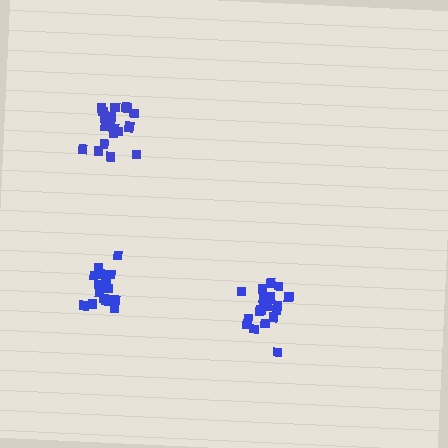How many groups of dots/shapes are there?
There are 3 groups.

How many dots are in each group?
Group 1: 20 dots, Group 2: 21 dots, Group 3: 18 dots (59 total).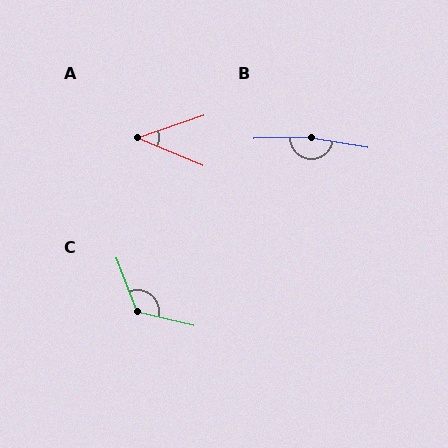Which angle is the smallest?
A, at approximately 41 degrees.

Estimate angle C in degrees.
Approximately 124 degrees.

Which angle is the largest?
B, at approximately 169 degrees.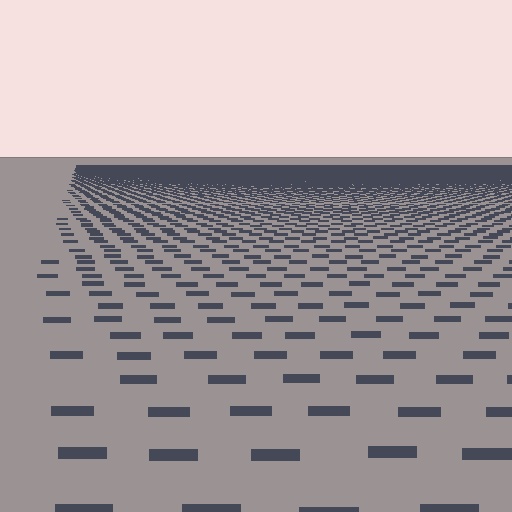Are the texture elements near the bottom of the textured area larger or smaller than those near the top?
Larger. Near the bottom, elements are closer to the viewer and appear at a bigger on-screen size.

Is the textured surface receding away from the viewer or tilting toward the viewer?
The surface is receding away from the viewer. Texture elements get smaller and denser toward the top.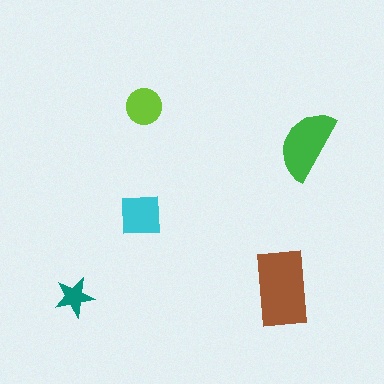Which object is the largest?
The brown rectangle.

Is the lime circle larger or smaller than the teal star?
Larger.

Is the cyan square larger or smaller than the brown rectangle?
Smaller.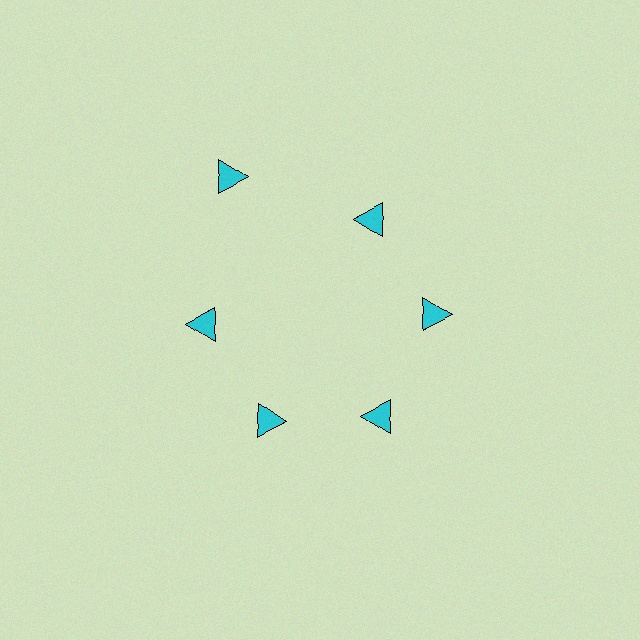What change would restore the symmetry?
The symmetry would be restored by moving it inward, back onto the ring so that all 6 triangles sit at equal angles and equal distance from the center.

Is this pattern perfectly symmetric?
No. The 6 cyan triangles are arranged in a ring, but one element near the 11 o'clock position is pushed outward from the center, breaking the 6-fold rotational symmetry.